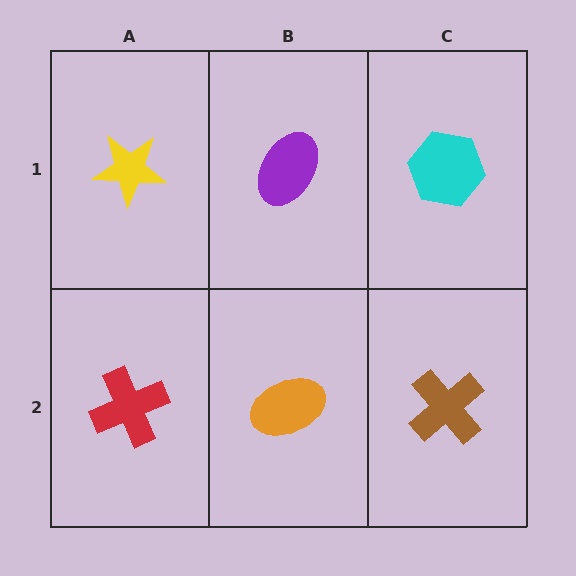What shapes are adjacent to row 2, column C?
A cyan hexagon (row 1, column C), an orange ellipse (row 2, column B).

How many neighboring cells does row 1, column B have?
3.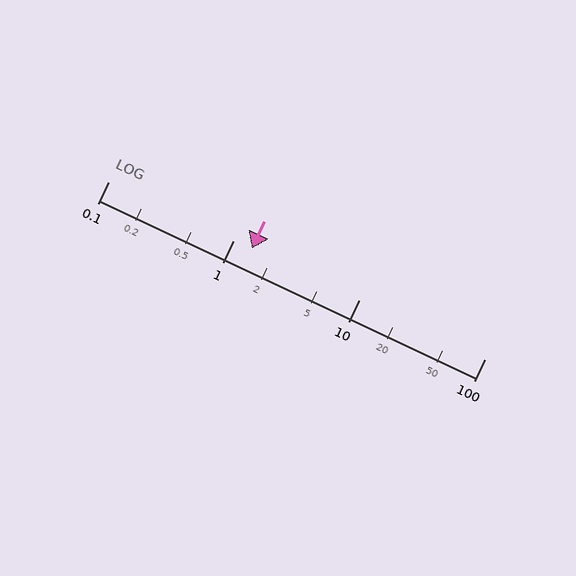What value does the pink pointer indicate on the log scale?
The pointer indicates approximately 1.4.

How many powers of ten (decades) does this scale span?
The scale spans 3 decades, from 0.1 to 100.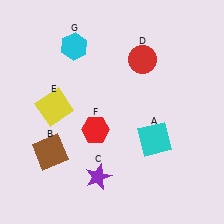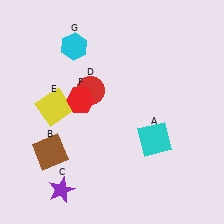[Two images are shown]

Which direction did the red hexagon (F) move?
The red hexagon (F) moved up.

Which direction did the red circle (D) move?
The red circle (D) moved left.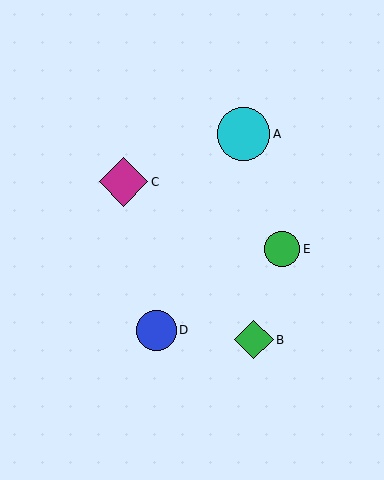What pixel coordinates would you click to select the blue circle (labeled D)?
Click at (157, 330) to select the blue circle D.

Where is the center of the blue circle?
The center of the blue circle is at (157, 330).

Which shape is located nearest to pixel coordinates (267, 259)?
The green circle (labeled E) at (282, 249) is nearest to that location.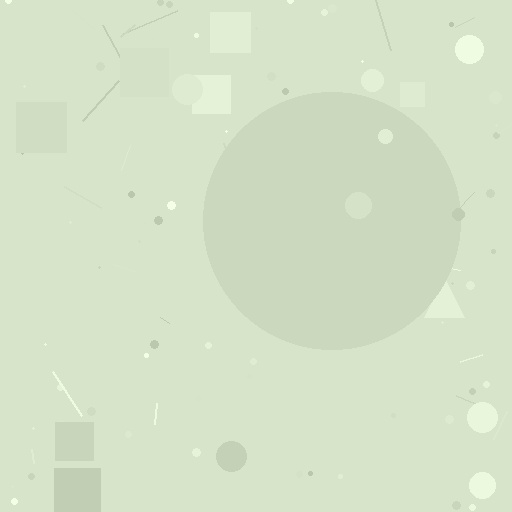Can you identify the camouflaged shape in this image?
The camouflaged shape is a circle.